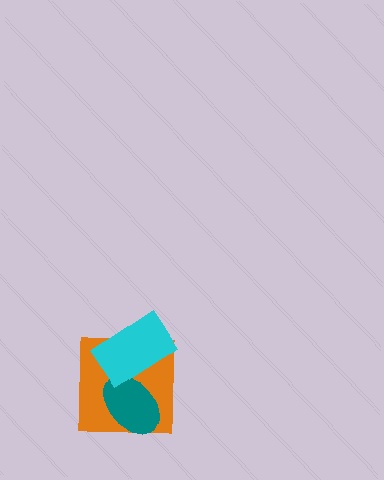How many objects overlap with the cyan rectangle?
2 objects overlap with the cyan rectangle.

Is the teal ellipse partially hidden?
Yes, it is partially covered by another shape.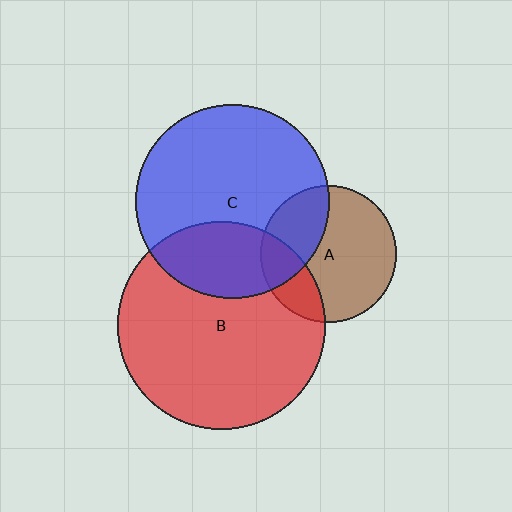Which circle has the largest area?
Circle B (red).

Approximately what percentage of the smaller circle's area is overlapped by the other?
Approximately 30%.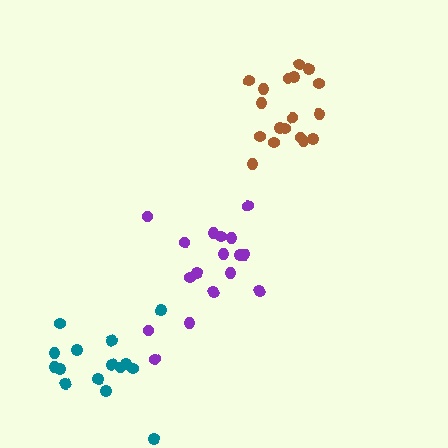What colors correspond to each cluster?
The clusters are colored: purple, brown, teal.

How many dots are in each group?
Group 1: 17 dots, Group 2: 18 dots, Group 3: 15 dots (50 total).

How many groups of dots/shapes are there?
There are 3 groups.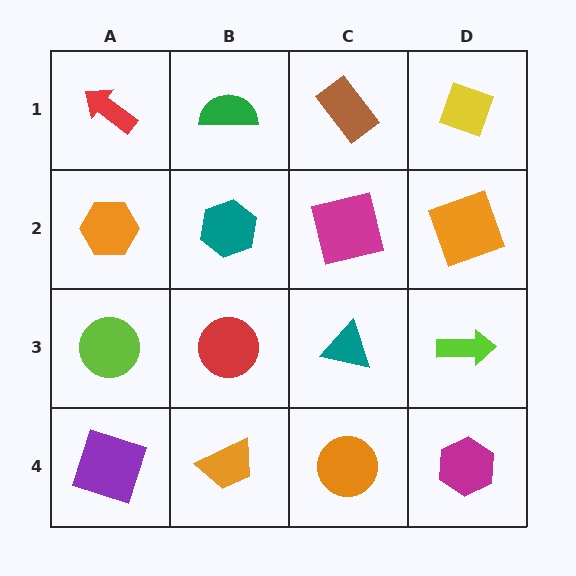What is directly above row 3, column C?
A magenta square.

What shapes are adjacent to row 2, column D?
A yellow diamond (row 1, column D), a lime arrow (row 3, column D), a magenta square (row 2, column C).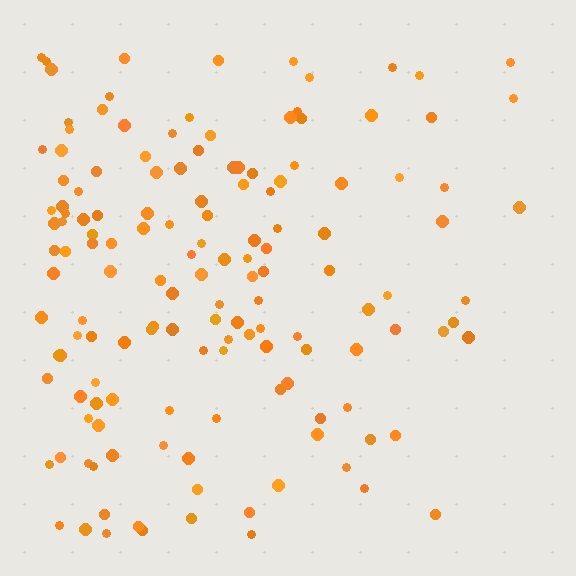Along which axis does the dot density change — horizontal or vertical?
Horizontal.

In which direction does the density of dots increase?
From right to left, with the left side densest.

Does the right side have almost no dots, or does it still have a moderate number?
Still a moderate number, just noticeably fewer than the left.